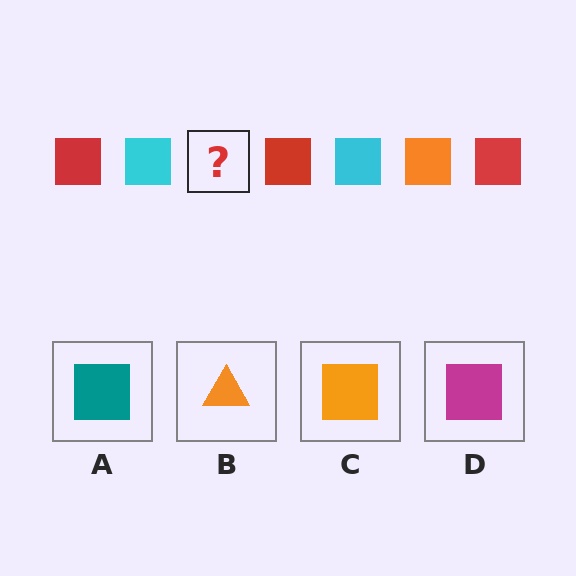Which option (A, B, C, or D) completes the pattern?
C.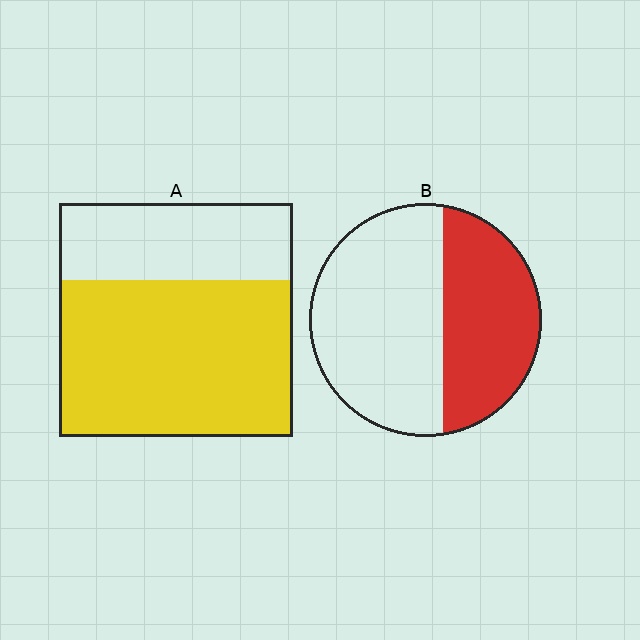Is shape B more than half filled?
No.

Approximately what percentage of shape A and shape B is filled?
A is approximately 65% and B is approximately 40%.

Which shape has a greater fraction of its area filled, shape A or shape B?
Shape A.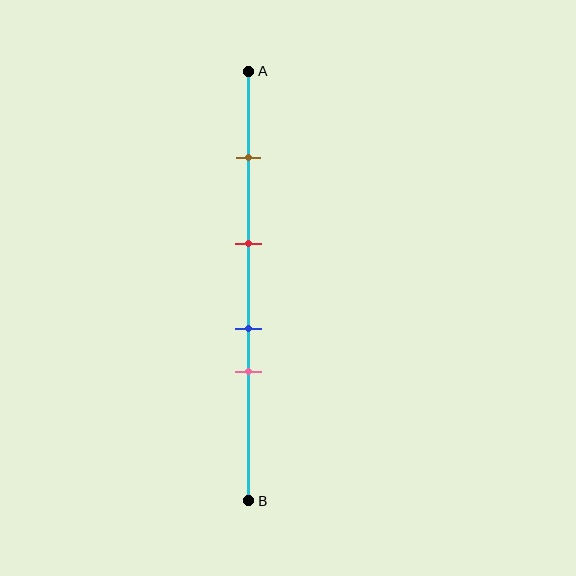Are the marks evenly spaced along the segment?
No, the marks are not evenly spaced.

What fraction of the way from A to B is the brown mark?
The brown mark is approximately 20% (0.2) of the way from A to B.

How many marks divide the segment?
There are 4 marks dividing the segment.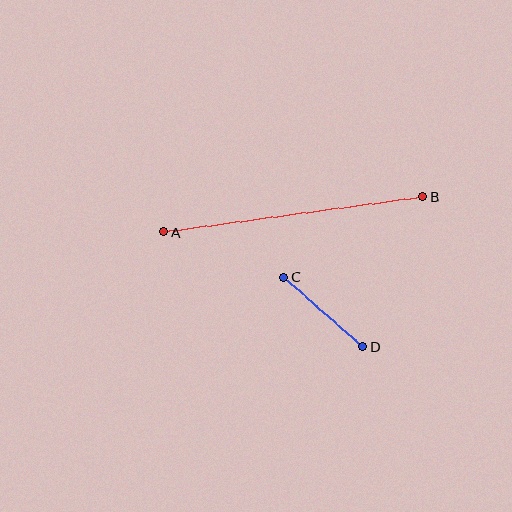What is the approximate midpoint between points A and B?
The midpoint is at approximately (293, 214) pixels.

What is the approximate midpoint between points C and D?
The midpoint is at approximately (324, 312) pixels.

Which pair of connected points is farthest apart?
Points A and B are farthest apart.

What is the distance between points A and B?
The distance is approximately 262 pixels.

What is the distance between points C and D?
The distance is approximately 105 pixels.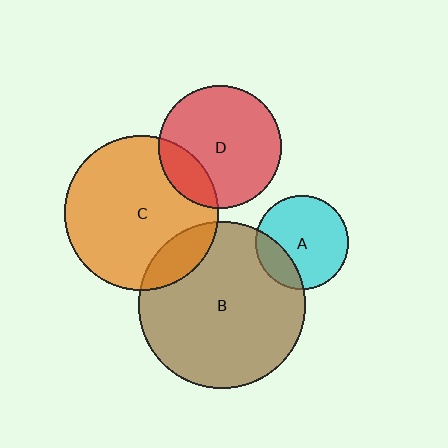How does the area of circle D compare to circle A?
Approximately 1.7 times.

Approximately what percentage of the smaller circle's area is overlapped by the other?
Approximately 15%.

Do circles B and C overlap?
Yes.